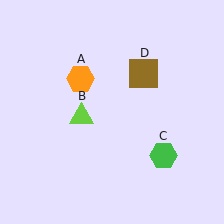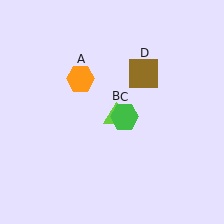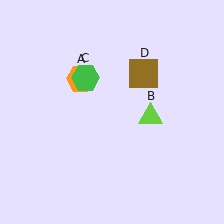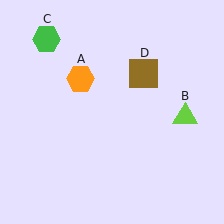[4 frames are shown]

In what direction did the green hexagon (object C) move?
The green hexagon (object C) moved up and to the left.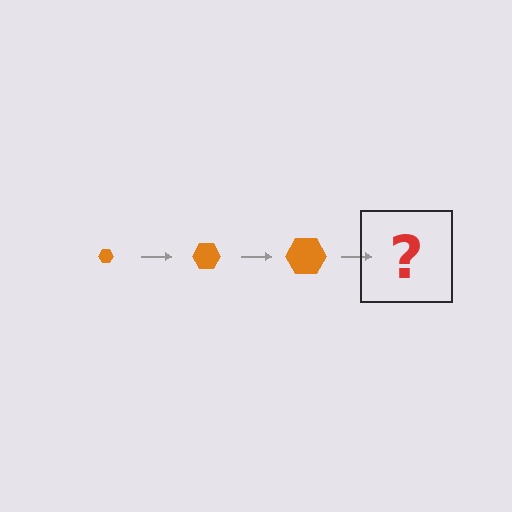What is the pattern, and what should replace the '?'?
The pattern is that the hexagon gets progressively larger each step. The '?' should be an orange hexagon, larger than the previous one.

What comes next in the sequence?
The next element should be an orange hexagon, larger than the previous one.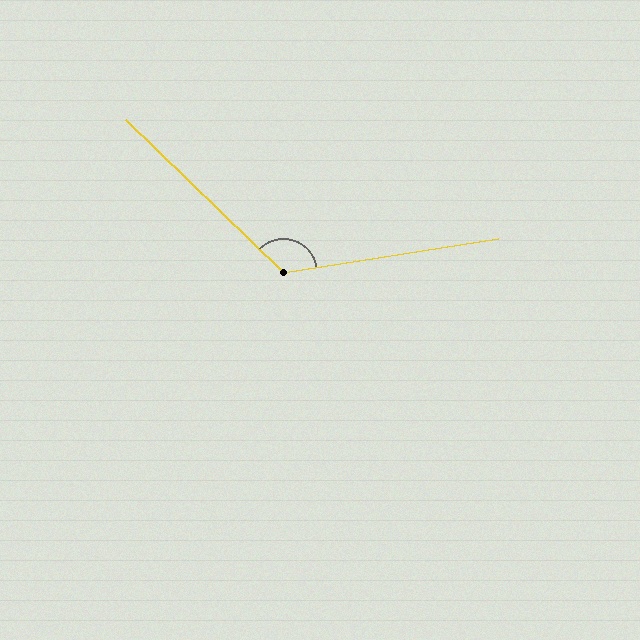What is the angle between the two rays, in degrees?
Approximately 127 degrees.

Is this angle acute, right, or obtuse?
It is obtuse.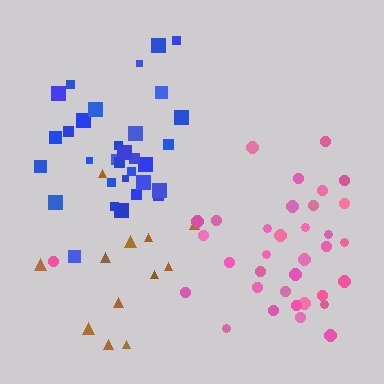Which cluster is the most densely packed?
Blue.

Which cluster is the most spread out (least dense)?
Brown.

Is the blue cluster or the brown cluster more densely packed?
Blue.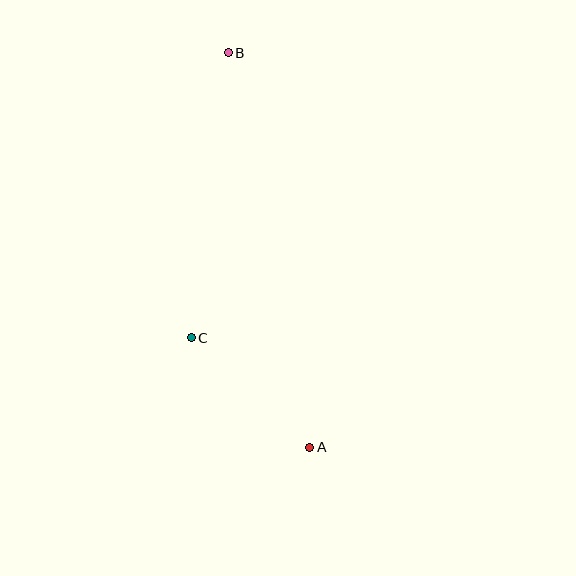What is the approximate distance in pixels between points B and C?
The distance between B and C is approximately 287 pixels.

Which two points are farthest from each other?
Points A and B are farthest from each other.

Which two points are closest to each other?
Points A and C are closest to each other.